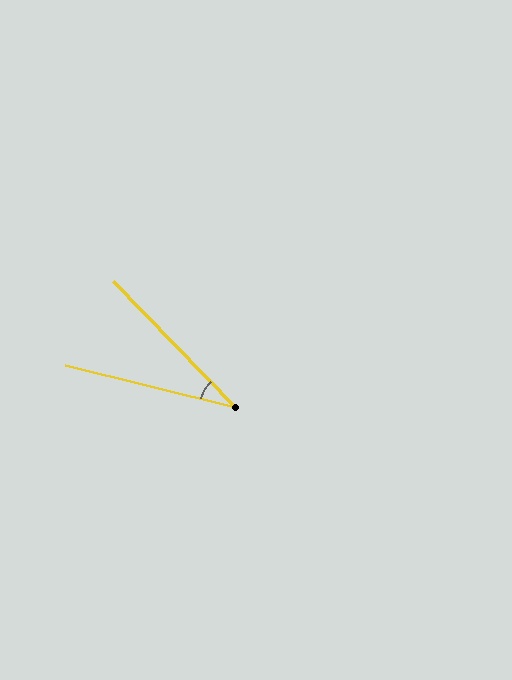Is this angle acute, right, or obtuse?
It is acute.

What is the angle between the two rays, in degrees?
Approximately 32 degrees.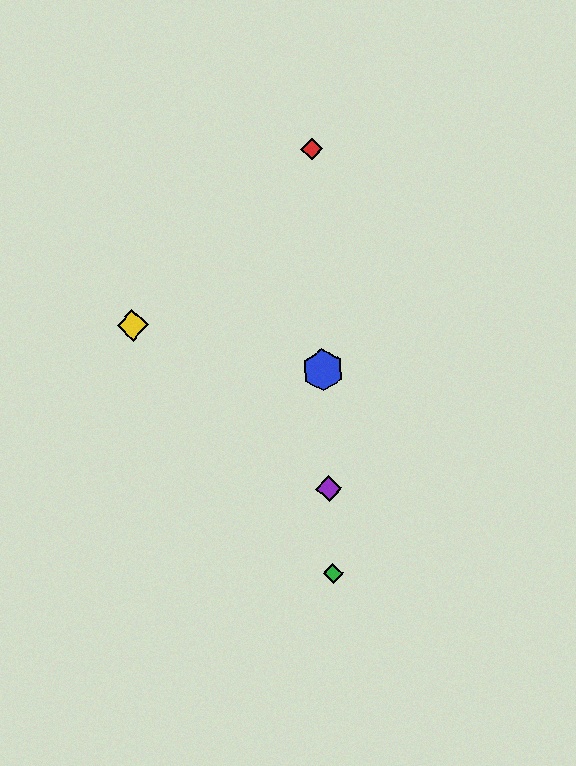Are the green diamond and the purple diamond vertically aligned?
Yes, both are at x≈333.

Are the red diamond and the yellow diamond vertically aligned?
No, the red diamond is at x≈311 and the yellow diamond is at x≈133.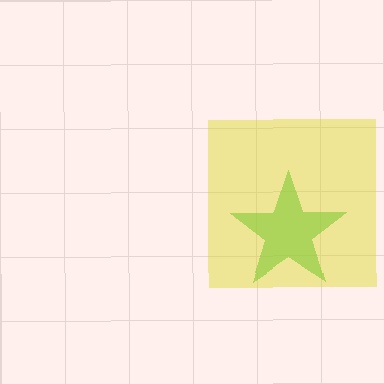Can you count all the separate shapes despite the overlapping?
Yes, there are 2 separate shapes.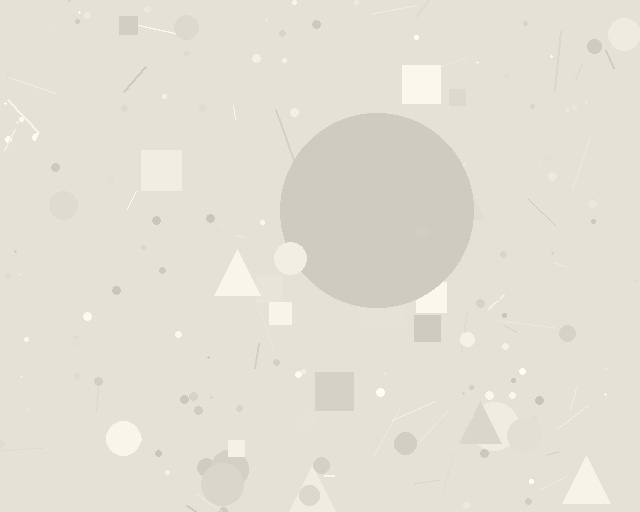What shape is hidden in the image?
A circle is hidden in the image.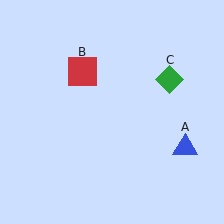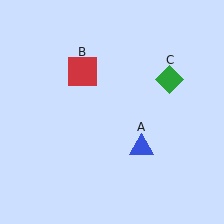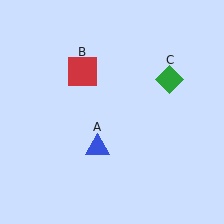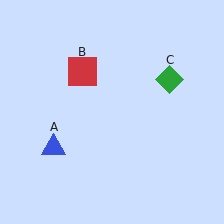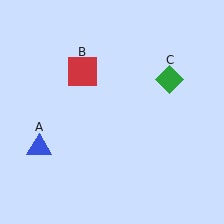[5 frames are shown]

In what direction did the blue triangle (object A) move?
The blue triangle (object A) moved left.